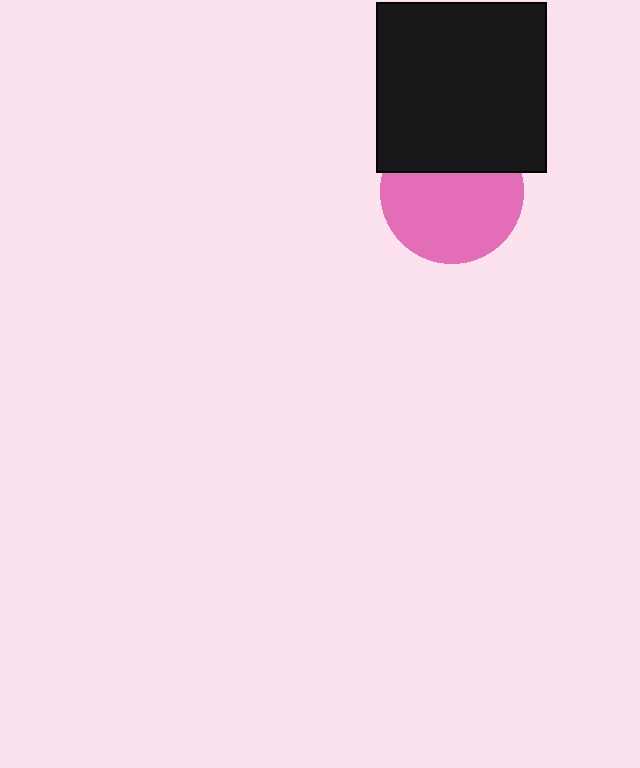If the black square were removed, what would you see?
You would see the complete pink circle.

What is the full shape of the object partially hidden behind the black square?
The partially hidden object is a pink circle.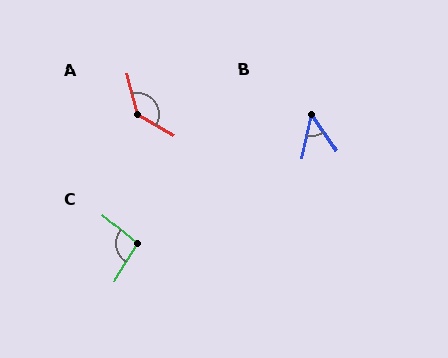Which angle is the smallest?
B, at approximately 48 degrees.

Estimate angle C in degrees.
Approximately 99 degrees.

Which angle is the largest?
A, at approximately 134 degrees.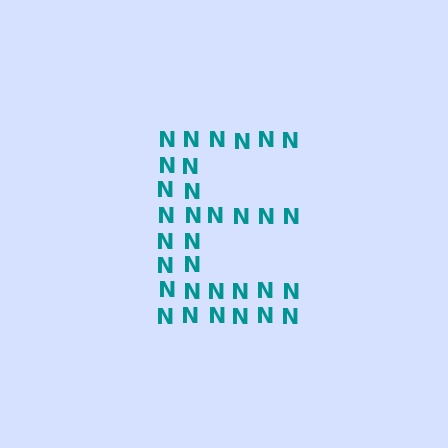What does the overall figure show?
The overall figure shows the letter E.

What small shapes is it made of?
It is made of small letter N's.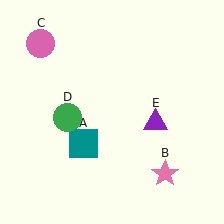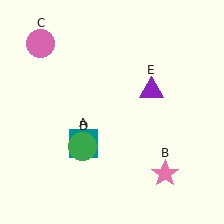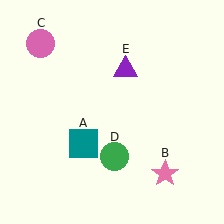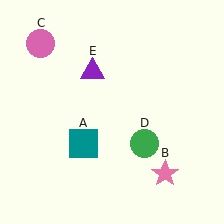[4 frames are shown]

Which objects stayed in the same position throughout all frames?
Teal square (object A) and pink star (object B) and pink circle (object C) remained stationary.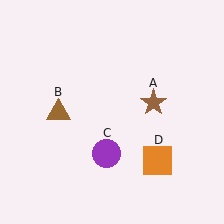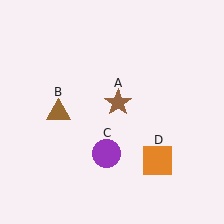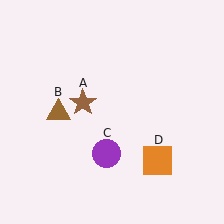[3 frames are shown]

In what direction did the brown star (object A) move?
The brown star (object A) moved left.